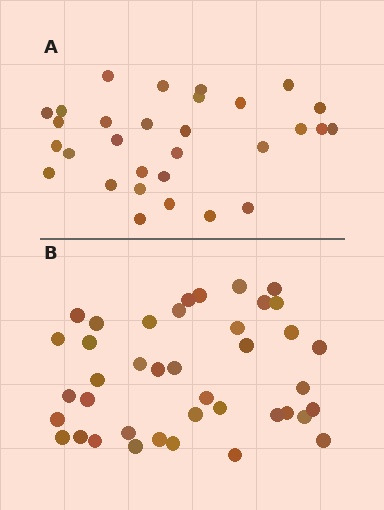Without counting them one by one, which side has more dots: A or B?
Region B (the bottom region) has more dots.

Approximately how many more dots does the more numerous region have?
Region B has roughly 10 or so more dots than region A.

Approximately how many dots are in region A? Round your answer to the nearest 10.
About 30 dots.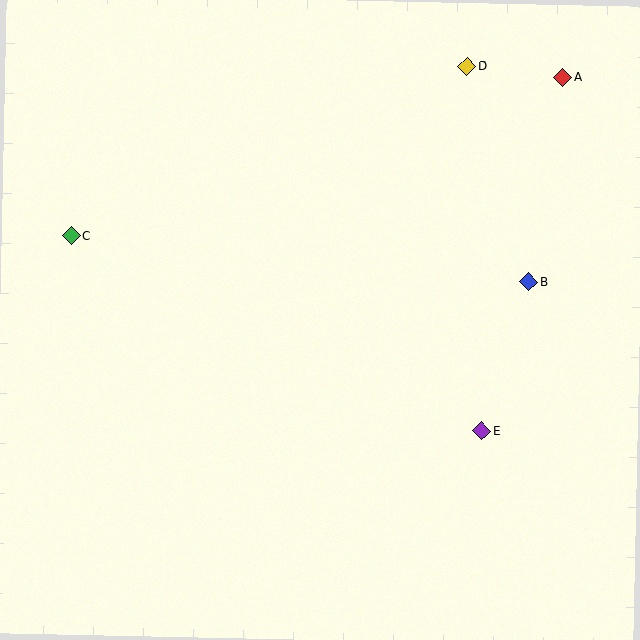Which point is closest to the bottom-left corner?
Point C is closest to the bottom-left corner.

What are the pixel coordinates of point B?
Point B is at (528, 282).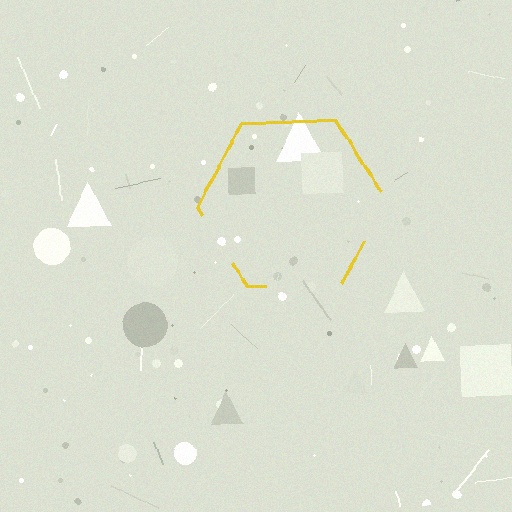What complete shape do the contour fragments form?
The contour fragments form a hexagon.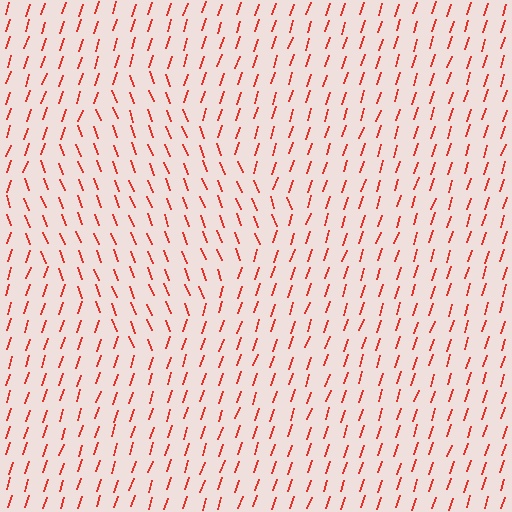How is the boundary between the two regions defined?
The boundary is defined purely by a change in line orientation (approximately 39 degrees difference). All lines are the same color and thickness.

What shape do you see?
I see a diamond.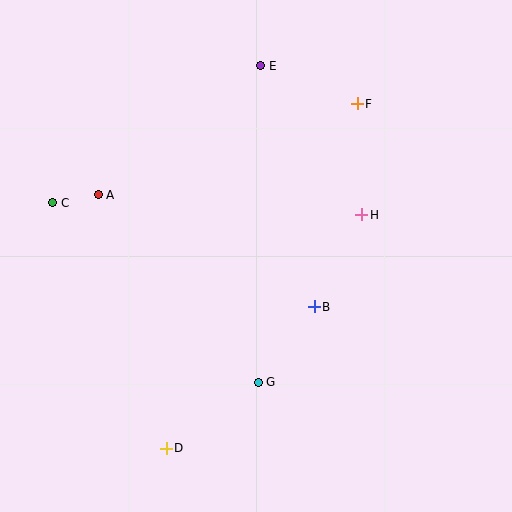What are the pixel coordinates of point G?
Point G is at (258, 382).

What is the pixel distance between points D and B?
The distance between D and B is 205 pixels.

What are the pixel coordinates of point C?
Point C is at (53, 203).